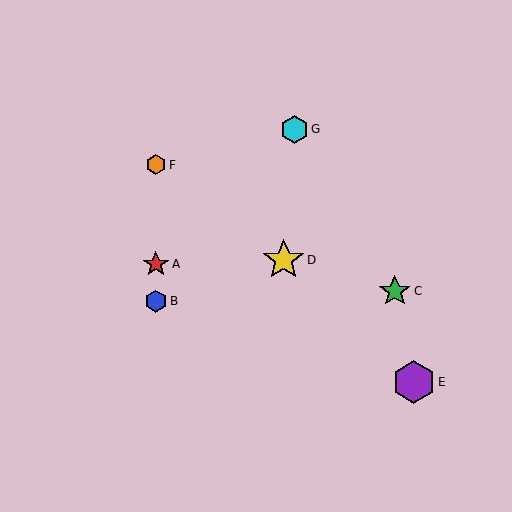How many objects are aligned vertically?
3 objects (A, B, F) are aligned vertically.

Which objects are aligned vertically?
Objects A, B, F are aligned vertically.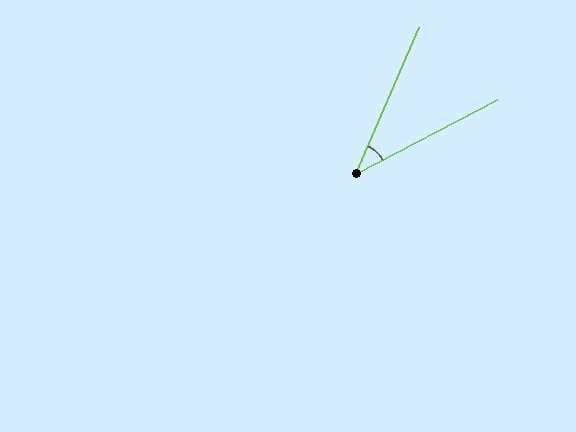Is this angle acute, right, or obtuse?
It is acute.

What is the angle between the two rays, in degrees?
Approximately 39 degrees.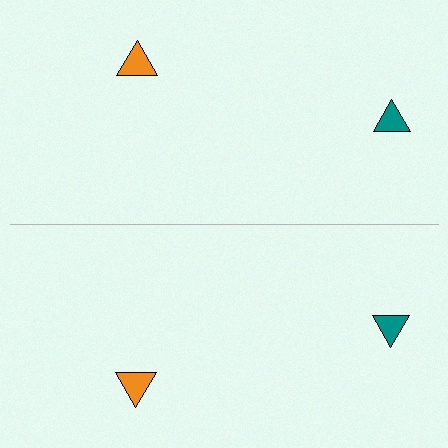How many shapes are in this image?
There are 4 shapes in this image.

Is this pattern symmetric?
Yes, this pattern has bilateral (reflection) symmetry.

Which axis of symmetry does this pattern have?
The pattern has a horizontal axis of symmetry running through the center of the image.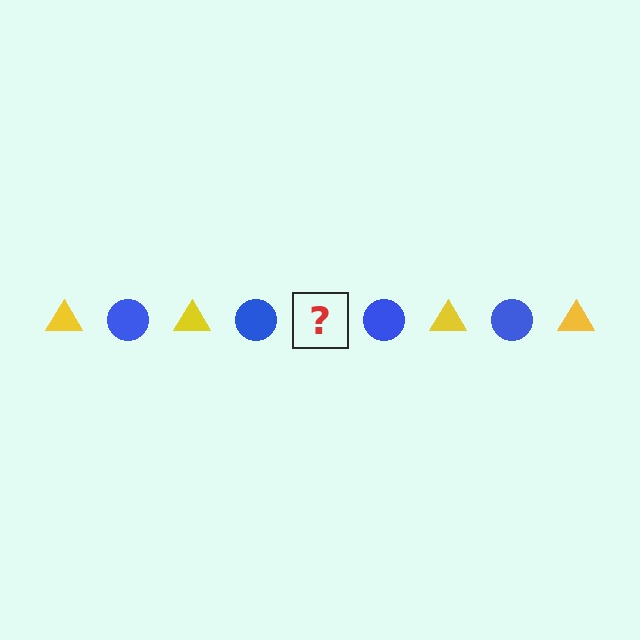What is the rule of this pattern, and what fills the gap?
The rule is that the pattern alternates between yellow triangle and blue circle. The gap should be filled with a yellow triangle.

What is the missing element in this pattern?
The missing element is a yellow triangle.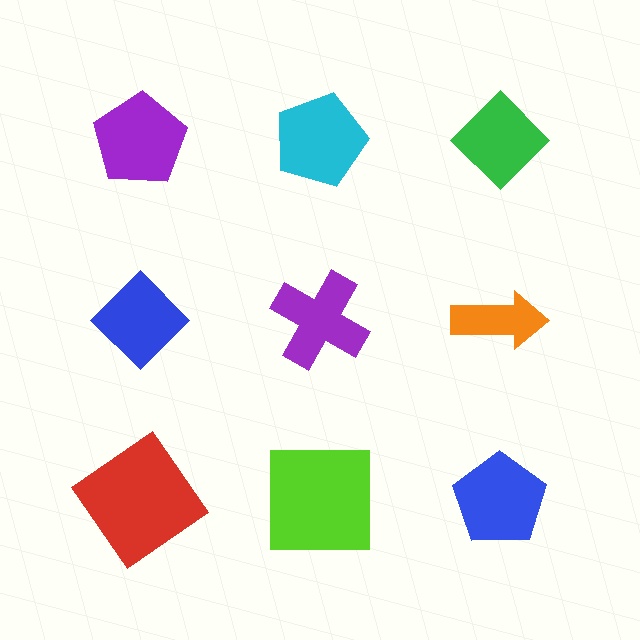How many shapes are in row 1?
3 shapes.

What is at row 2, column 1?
A blue diamond.